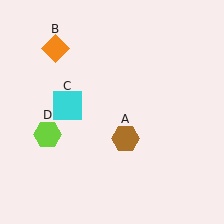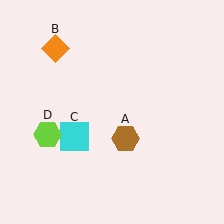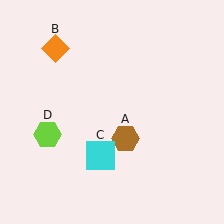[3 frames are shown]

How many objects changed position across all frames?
1 object changed position: cyan square (object C).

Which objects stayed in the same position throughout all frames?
Brown hexagon (object A) and orange diamond (object B) and lime hexagon (object D) remained stationary.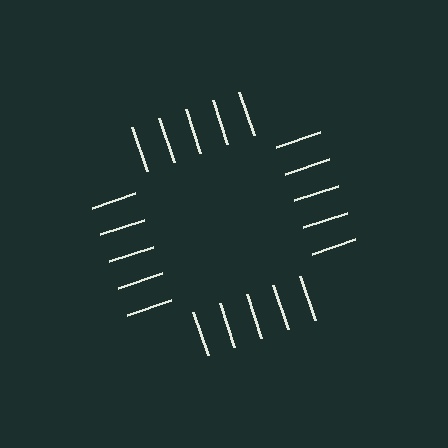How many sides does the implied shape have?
4 sides — the line-ends trace a square.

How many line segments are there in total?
20 — 5 along each of the 4 edges.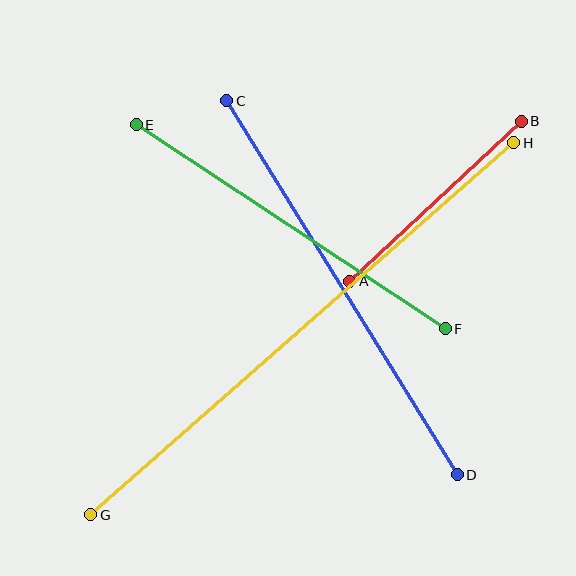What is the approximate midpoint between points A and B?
The midpoint is at approximately (436, 201) pixels.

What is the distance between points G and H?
The distance is approximately 563 pixels.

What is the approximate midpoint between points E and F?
The midpoint is at approximately (291, 227) pixels.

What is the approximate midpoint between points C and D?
The midpoint is at approximately (342, 288) pixels.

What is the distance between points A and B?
The distance is approximately 235 pixels.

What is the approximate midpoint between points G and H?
The midpoint is at approximately (302, 329) pixels.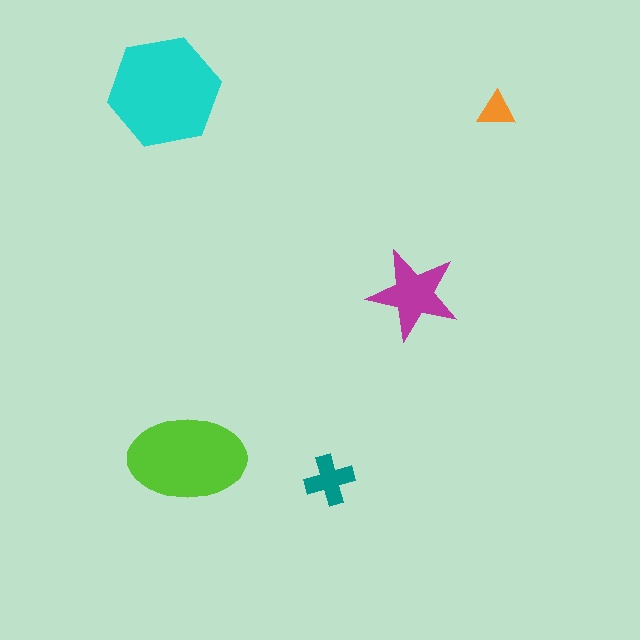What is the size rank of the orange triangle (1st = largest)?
5th.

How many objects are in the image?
There are 5 objects in the image.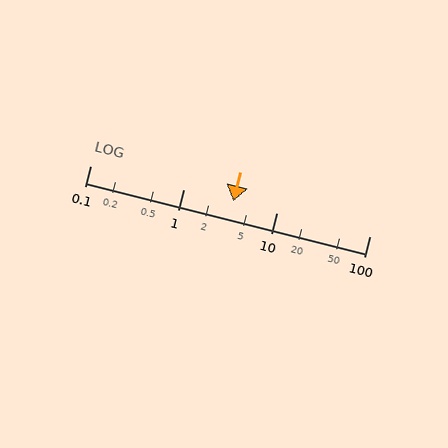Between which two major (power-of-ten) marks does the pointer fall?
The pointer is between 1 and 10.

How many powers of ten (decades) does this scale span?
The scale spans 3 decades, from 0.1 to 100.